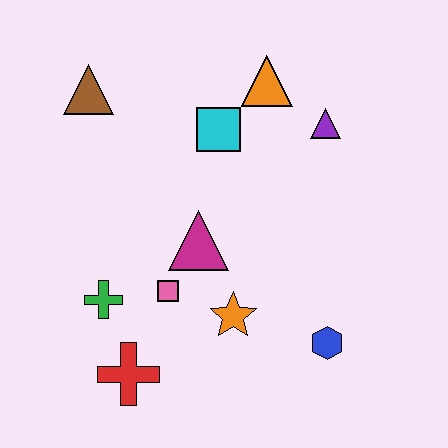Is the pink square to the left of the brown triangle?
No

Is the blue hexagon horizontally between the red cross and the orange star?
No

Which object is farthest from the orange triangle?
The red cross is farthest from the orange triangle.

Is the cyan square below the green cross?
No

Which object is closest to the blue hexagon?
The orange star is closest to the blue hexagon.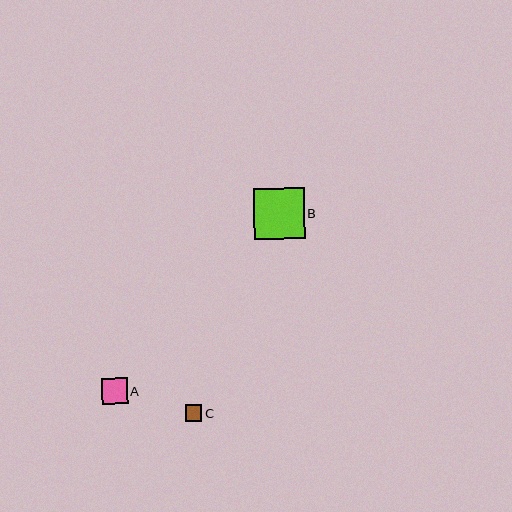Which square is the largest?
Square B is the largest with a size of approximately 51 pixels.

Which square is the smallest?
Square C is the smallest with a size of approximately 17 pixels.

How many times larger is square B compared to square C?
Square B is approximately 3.0 times the size of square C.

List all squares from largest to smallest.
From largest to smallest: B, A, C.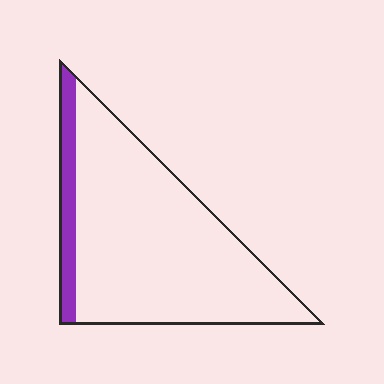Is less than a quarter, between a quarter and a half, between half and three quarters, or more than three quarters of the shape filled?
Less than a quarter.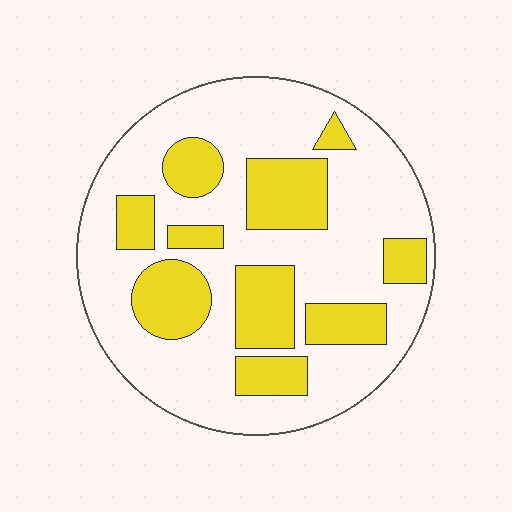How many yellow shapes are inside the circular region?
10.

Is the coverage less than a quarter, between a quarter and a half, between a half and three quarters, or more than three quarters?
Between a quarter and a half.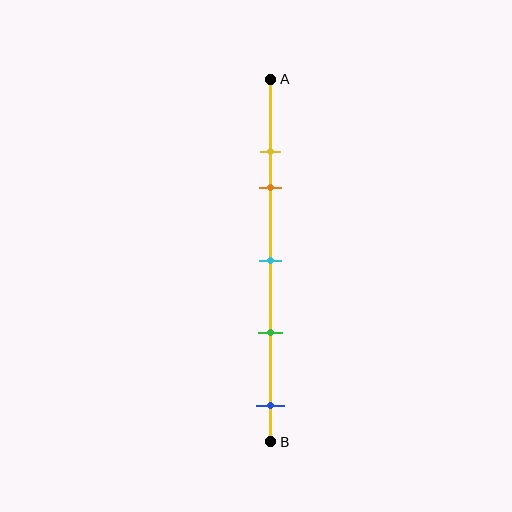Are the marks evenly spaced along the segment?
No, the marks are not evenly spaced.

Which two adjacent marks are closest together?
The yellow and orange marks are the closest adjacent pair.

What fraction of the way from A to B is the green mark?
The green mark is approximately 70% (0.7) of the way from A to B.